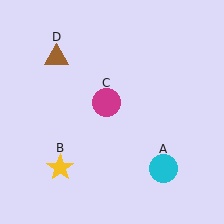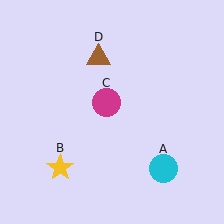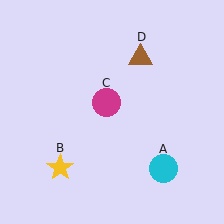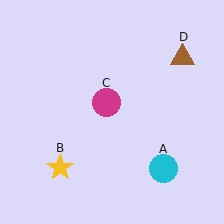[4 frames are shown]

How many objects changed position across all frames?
1 object changed position: brown triangle (object D).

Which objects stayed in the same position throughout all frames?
Cyan circle (object A) and yellow star (object B) and magenta circle (object C) remained stationary.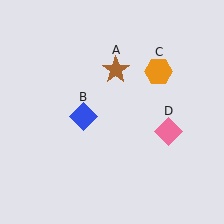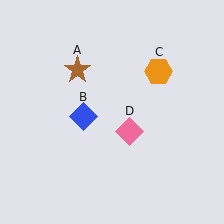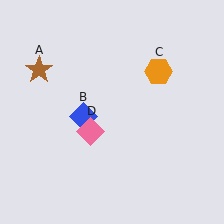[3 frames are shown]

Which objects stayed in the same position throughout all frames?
Blue diamond (object B) and orange hexagon (object C) remained stationary.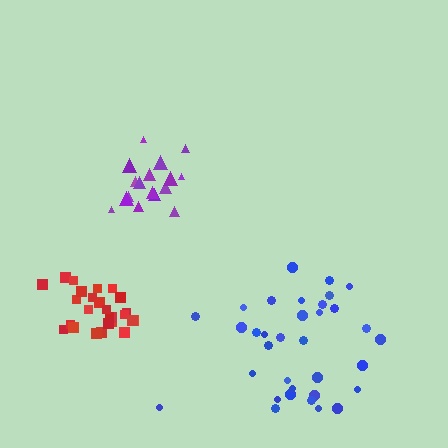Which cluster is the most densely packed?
Red.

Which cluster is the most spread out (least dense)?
Blue.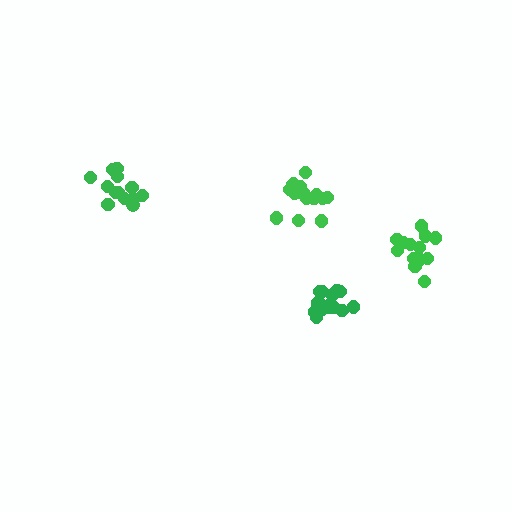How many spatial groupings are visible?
There are 4 spatial groupings.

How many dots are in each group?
Group 1: 13 dots, Group 2: 16 dots, Group 3: 13 dots, Group 4: 15 dots (57 total).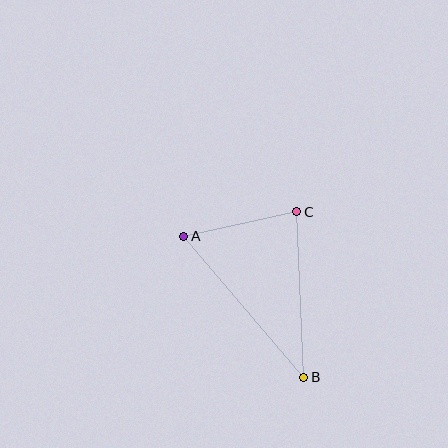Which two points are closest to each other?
Points A and C are closest to each other.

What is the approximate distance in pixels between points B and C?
The distance between B and C is approximately 166 pixels.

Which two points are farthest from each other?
Points A and B are farthest from each other.